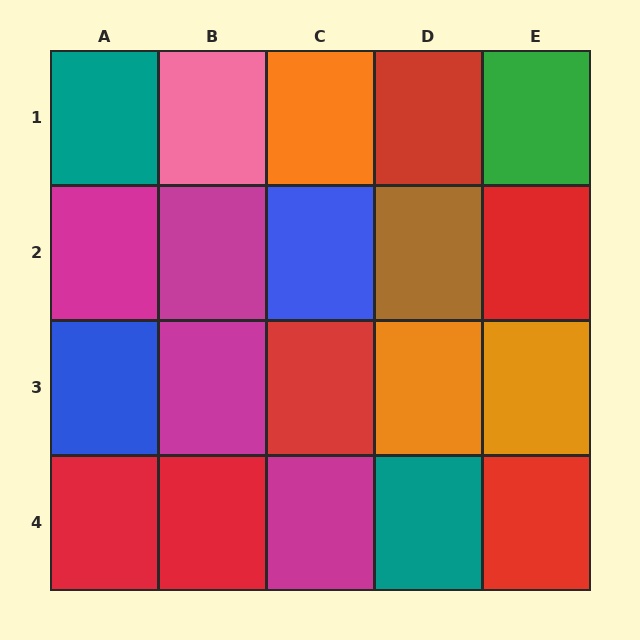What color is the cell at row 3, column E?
Orange.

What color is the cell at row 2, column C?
Blue.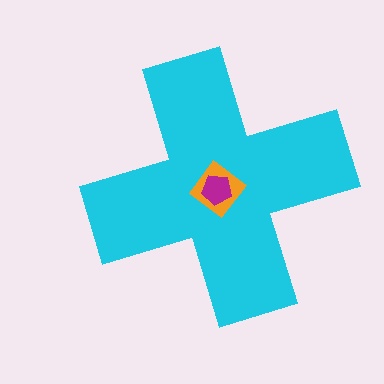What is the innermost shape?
The magenta pentagon.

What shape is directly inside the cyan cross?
The orange diamond.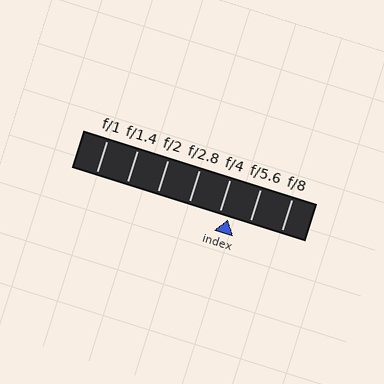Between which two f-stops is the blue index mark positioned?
The index mark is between f/4 and f/5.6.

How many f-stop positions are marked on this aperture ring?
There are 7 f-stop positions marked.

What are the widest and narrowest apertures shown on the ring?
The widest aperture shown is f/1 and the narrowest is f/8.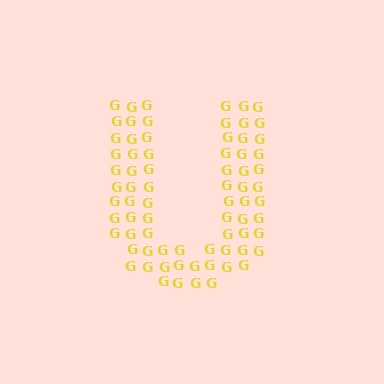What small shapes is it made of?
It is made of small letter G's.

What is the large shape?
The large shape is the letter U.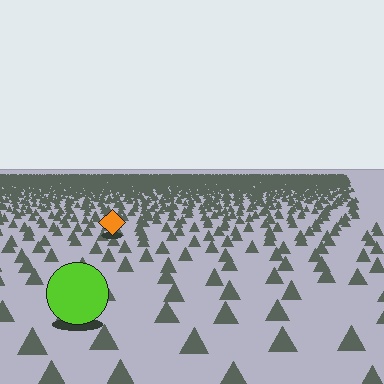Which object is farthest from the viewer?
The orange diamond is farthest from the viewer. It appears smaller and the ground texture around it is denser.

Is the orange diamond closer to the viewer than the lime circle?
No. The lime circle is closer — you can tell from the texture gradient: the ground texture is coarser near it.